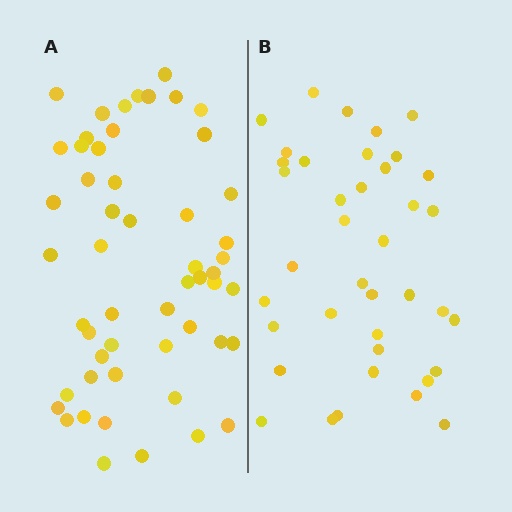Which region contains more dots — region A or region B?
Region A (the left region) has more dots.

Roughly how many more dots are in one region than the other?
Region A has approximately 15 more dots than region B.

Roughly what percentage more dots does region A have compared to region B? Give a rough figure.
About 35% more.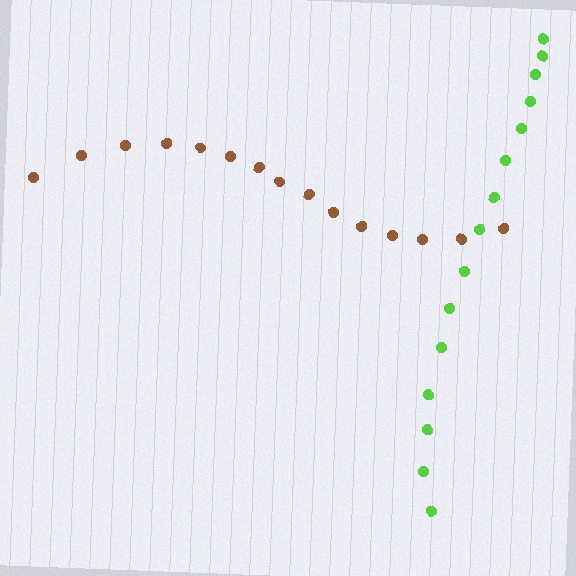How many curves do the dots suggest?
There are 2 distinct paths.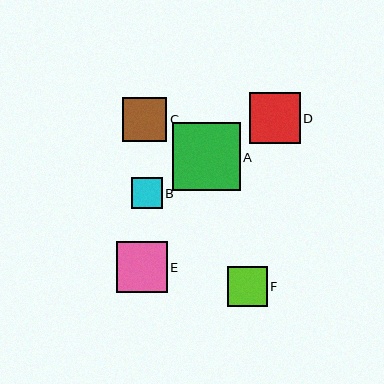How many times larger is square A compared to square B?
Square A is approximately 2.2 times the size of square B.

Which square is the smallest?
Square B is the smallest with a size of approximately 31 pixels.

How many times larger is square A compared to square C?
Square A is approximately 1.6 times the size of square C.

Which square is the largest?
Square A is the largest with a size of approximately 68 pixels.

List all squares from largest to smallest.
From largest to smallest: A, E, D, C, F, B.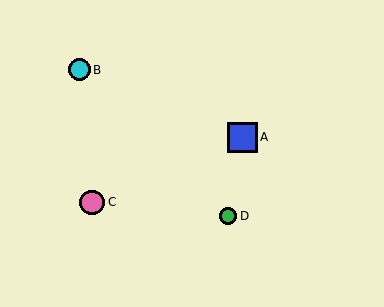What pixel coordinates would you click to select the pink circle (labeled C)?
Click at (92, 202) to select the pink circle C.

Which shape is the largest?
The blue square (labeled A) is the largest.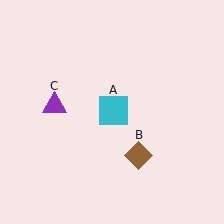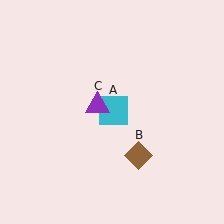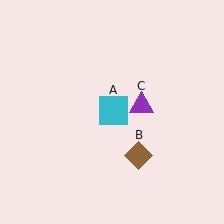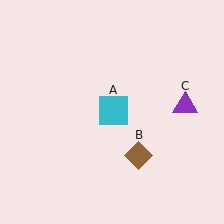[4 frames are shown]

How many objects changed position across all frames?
1 object changed position: purple triangle (object C).